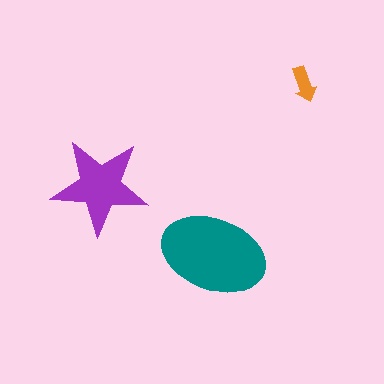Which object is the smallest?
The orange arrow.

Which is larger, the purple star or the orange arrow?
The purple star.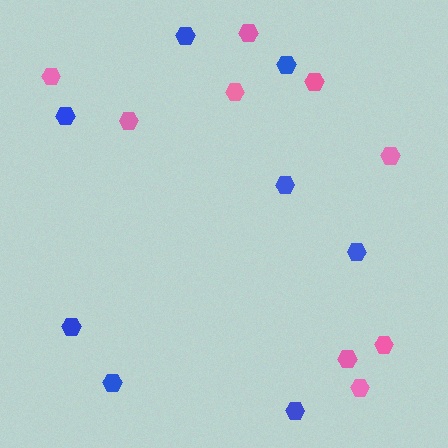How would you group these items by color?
There are 2 groups: one group of pink hexagons (9) and one group of blue hexagons (8).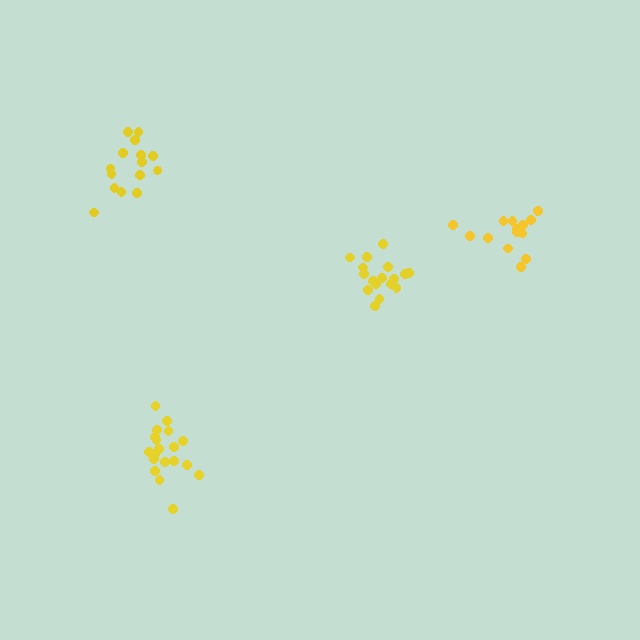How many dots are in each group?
Group 1: 17 dots, Group 2: 15 dots, Group 3: 19 dots, Group 4: 15 dots (66 total).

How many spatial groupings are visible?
There are 4 spatial groupings.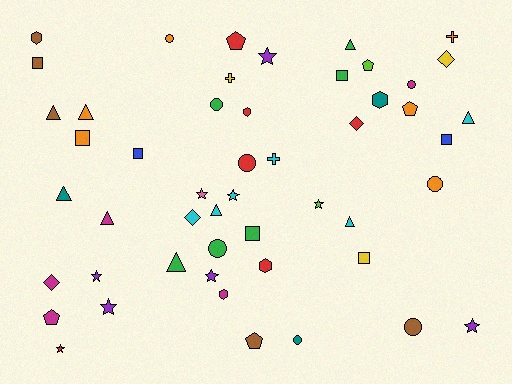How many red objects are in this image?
There are 6 red objects.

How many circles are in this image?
There are 8 circles.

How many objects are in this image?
There are 50 objects.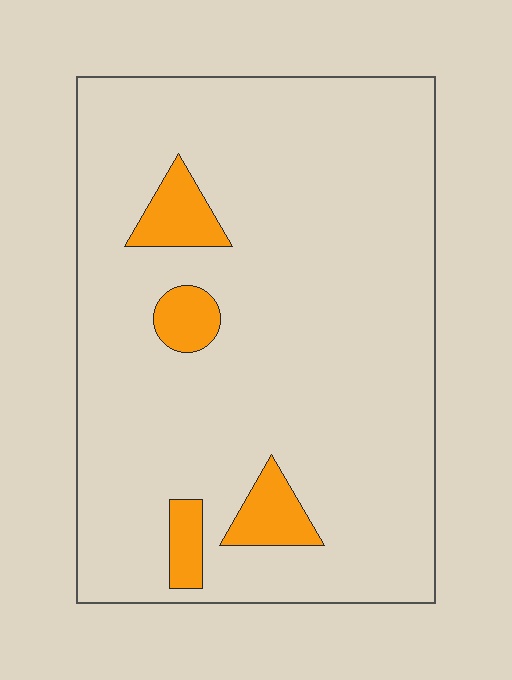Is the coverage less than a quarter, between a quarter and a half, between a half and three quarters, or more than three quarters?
Less than a quarter.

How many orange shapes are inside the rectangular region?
4.